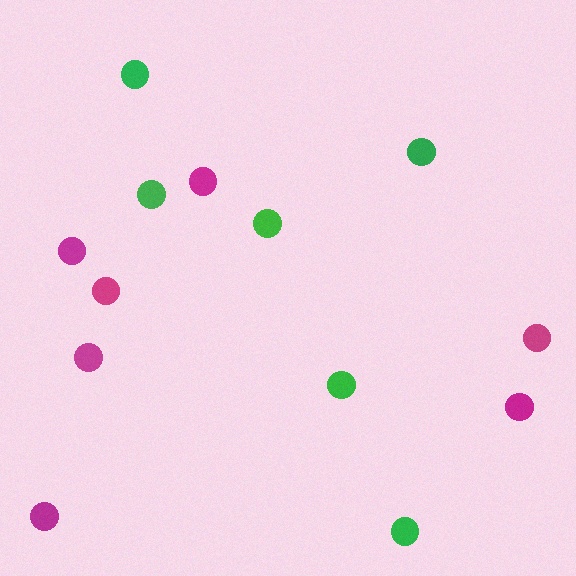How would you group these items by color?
There are 2 groups: one group of green circles (6) and one group of magenta circles (7).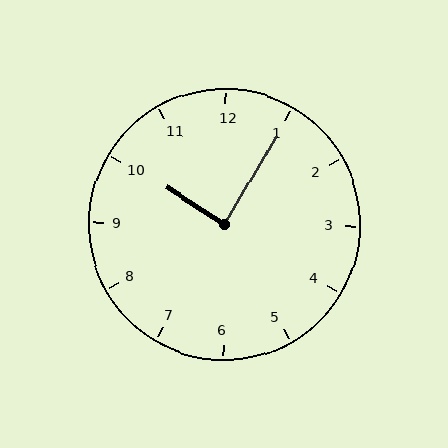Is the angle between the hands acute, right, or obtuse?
It is right.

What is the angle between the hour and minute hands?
Approximately 88 degrees.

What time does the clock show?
10:05.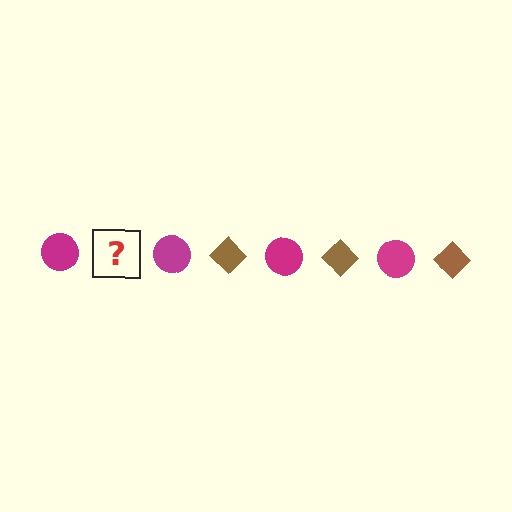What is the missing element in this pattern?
The missing element is a brown diamond.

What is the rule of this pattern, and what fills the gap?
The rule is that the pattern alternates between magenta circle and brown diamond. The gap should be filled with a brown diamond.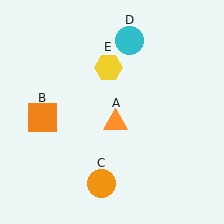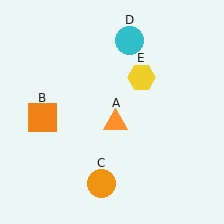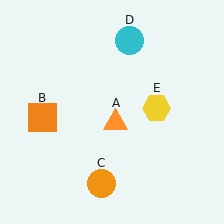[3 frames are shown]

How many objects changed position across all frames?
1 object changed position: yellow hexagon (object E).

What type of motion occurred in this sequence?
The yellow hexagon (object E) rotated clockwise around the center of the scene.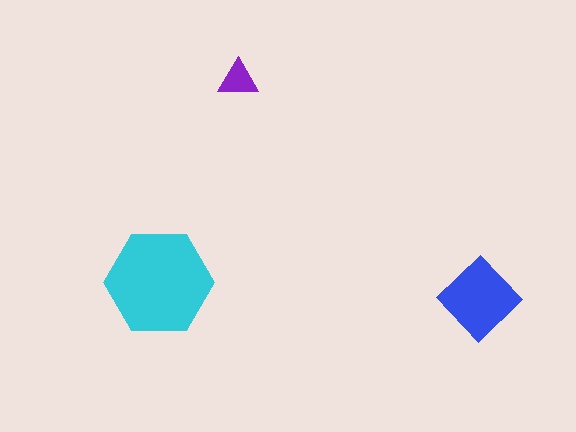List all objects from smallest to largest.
The purple triangle, the blue diamond, the cyan hexagon.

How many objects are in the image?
There are 3 objects in the image.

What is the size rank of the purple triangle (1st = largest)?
3rd.